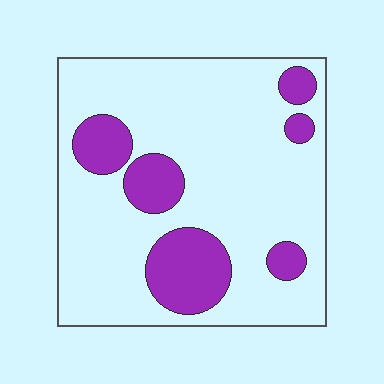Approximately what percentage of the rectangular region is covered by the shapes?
Approximately 20%.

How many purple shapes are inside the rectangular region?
6.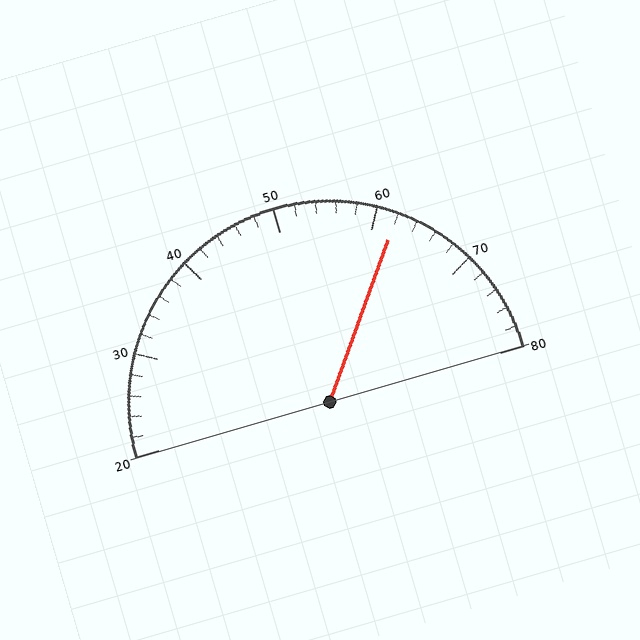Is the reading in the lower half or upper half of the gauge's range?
The reading is in the upper half of the range (20 to 80).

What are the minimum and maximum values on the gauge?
The gauge ranges from 20 to 80.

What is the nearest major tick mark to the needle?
The nearest major tick mark is 60.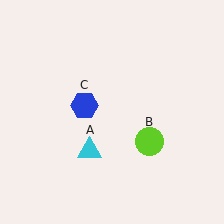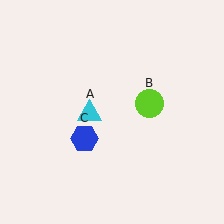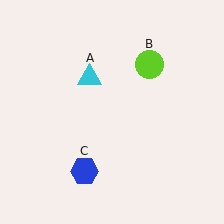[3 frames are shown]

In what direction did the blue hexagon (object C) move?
The blue hexagon (object C) moved down.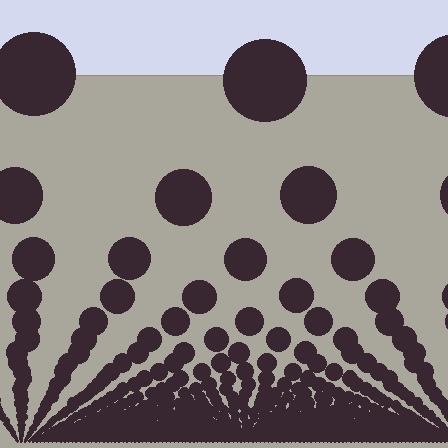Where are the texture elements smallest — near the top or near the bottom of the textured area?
Near the bottom.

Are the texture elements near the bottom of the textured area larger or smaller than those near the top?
Smaller. The gradient is inverted — elements near the bottom are smaller and denser.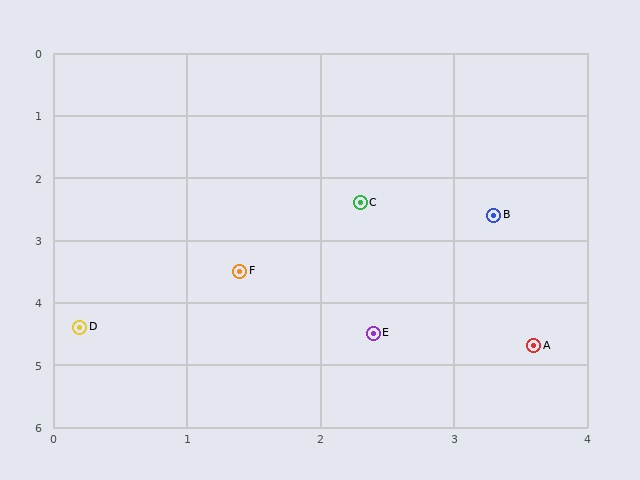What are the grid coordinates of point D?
Point D is at approximately (0.2, 4.4).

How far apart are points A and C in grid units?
Points A and C are about 2.6 grid units apart.